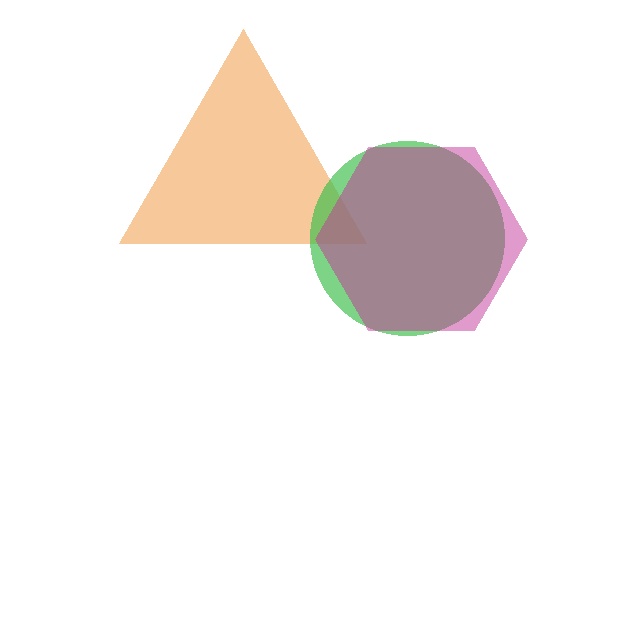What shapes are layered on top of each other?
The layered shapes are: an orange triangle, a green circle, a magenta hexagon.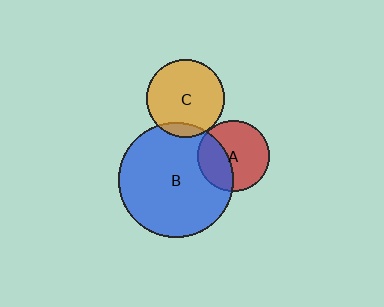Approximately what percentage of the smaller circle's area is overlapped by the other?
Approximately 5%.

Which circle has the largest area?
Circle B (blue).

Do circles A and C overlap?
Yes.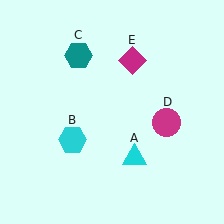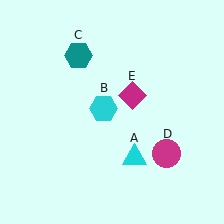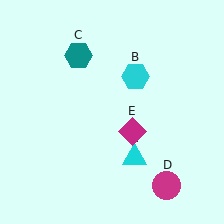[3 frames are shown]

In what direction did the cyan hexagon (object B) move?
The cyan hexagon (object B) moved up and to the right.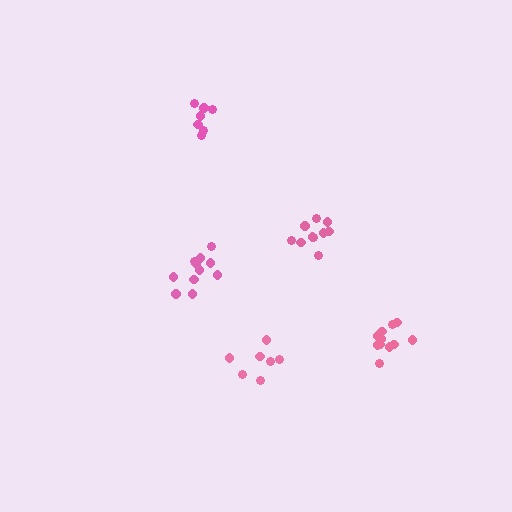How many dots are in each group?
Group 1: 10 dots, Group 2: 7 dots, Group 3: 11 dots, Group 4: 12 dots, Group 5: 7 dots (47 total).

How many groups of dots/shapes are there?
There are 5 groups.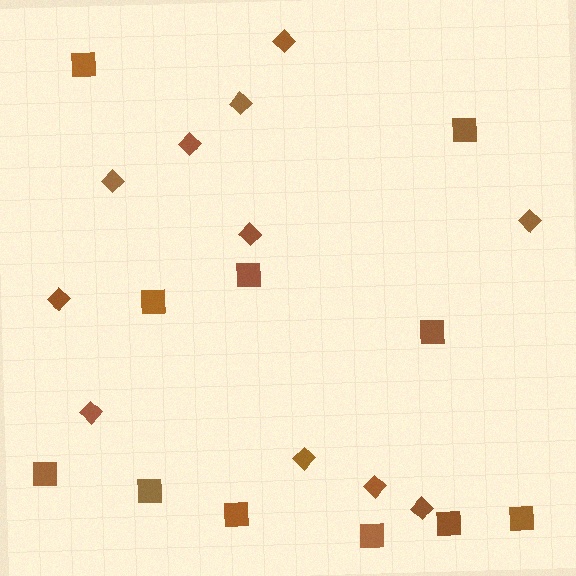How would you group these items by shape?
There are 2 groups: one group of diamonds (11) and one group of squares (11).